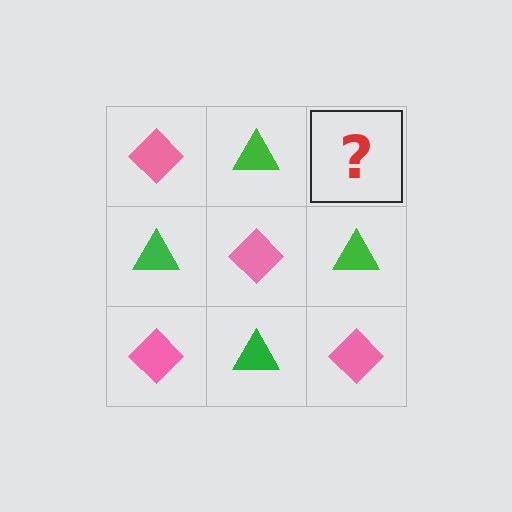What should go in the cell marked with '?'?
The missing cell should contain a pink diamond.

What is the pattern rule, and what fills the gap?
The rule is that it alternates pink diamond and green triangle in a checkerboard pattern. The gap should be filled with a pink diamond.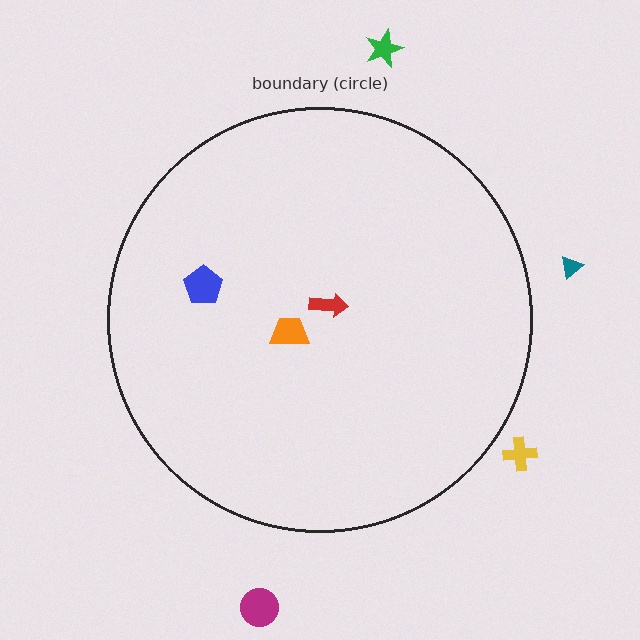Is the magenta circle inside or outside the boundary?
Outside.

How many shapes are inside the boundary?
3 inside, 4 outside.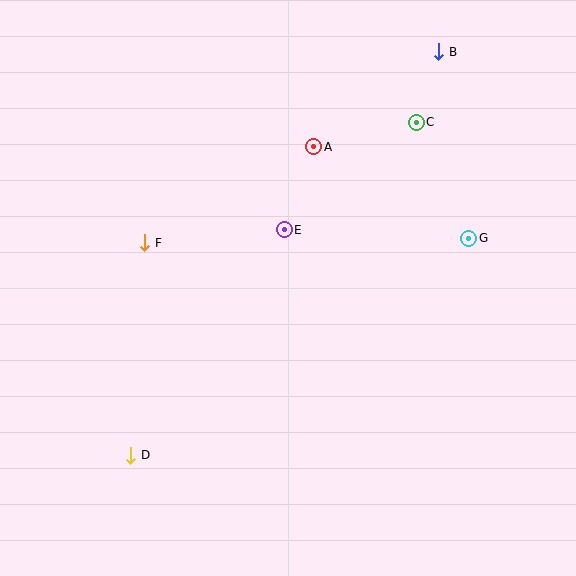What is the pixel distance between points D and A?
The distance between D and A is 359 pixels.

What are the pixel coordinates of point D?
Point D is at (131, 455).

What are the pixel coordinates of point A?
Point A is at (314, 147).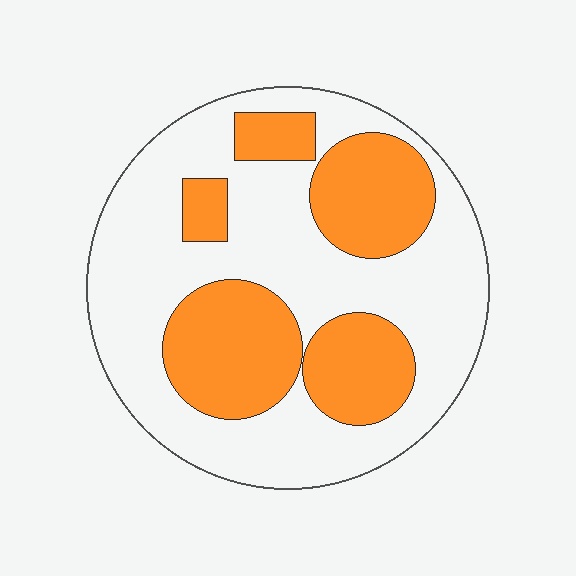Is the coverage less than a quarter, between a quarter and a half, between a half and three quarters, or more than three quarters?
Between a quarter and a half.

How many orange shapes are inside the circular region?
5.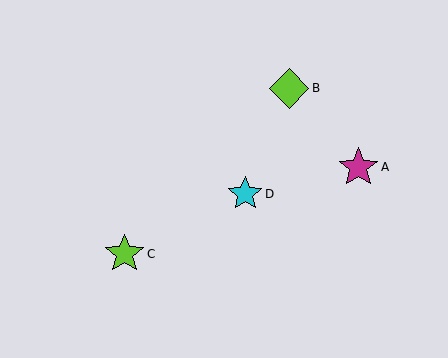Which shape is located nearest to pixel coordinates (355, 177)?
The magenta star (labeled A) at (358, 167) is nearest to that location.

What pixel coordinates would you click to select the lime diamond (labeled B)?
Click at (289, 88) to select the lime diamond B.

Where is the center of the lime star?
The center of the lime star is at (125, 254).